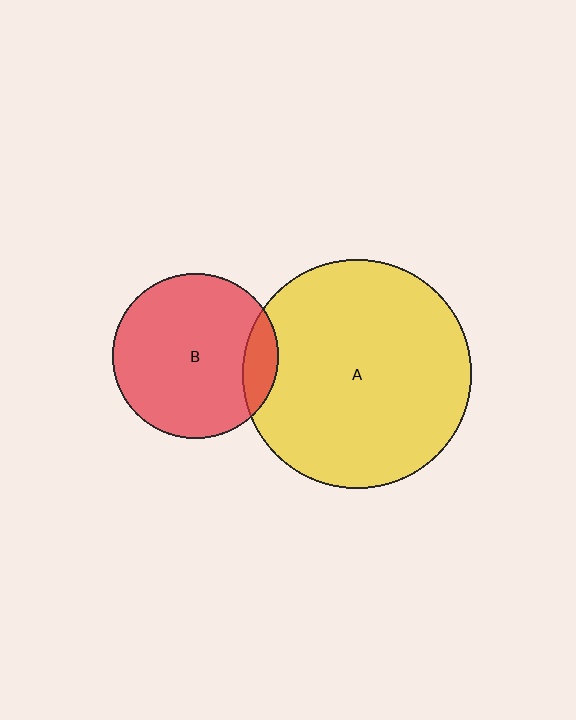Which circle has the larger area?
Circle A (yellow).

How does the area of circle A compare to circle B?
Approximately 1.9 times.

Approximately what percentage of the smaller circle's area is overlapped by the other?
Approximately 10%.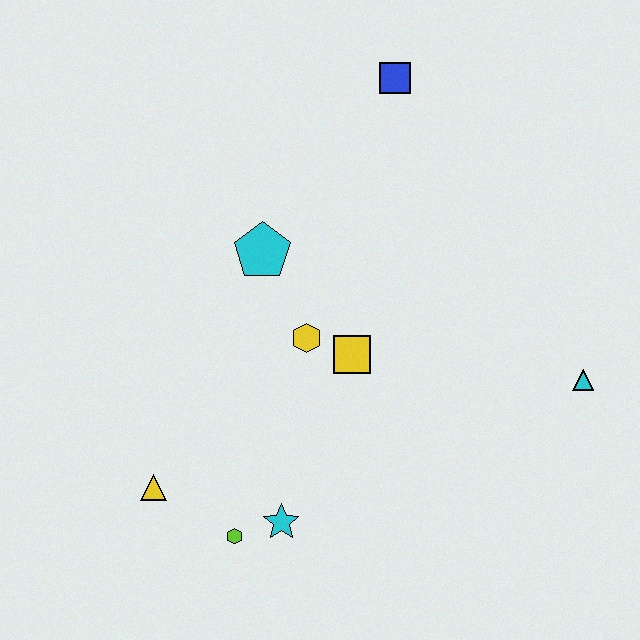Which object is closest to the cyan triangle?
The yellow square is closest to the cyan triangle.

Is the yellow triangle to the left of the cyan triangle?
Yes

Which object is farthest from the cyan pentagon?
The cyan triangle is farthest from the cyan pentagon.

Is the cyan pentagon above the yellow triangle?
Yes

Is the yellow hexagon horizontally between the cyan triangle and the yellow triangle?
Yes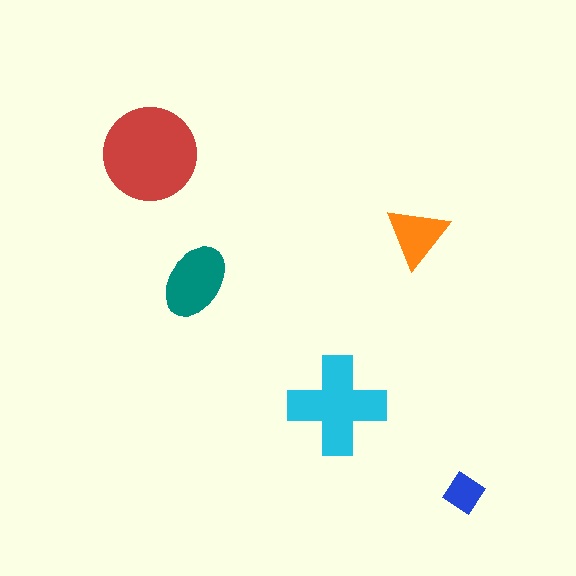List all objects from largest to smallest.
The red circle, the cyan cross, the teal ellipse, the orange triangle, the blue diamond.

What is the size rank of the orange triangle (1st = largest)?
4th.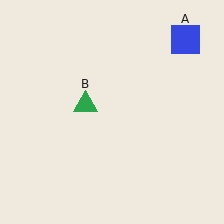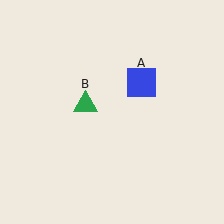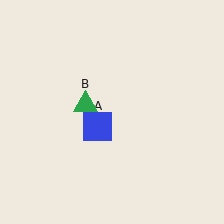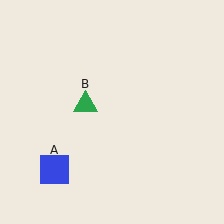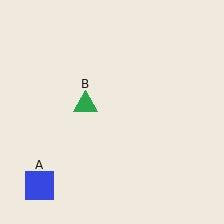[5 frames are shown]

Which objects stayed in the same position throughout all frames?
Green triangle (object B) remained stationary.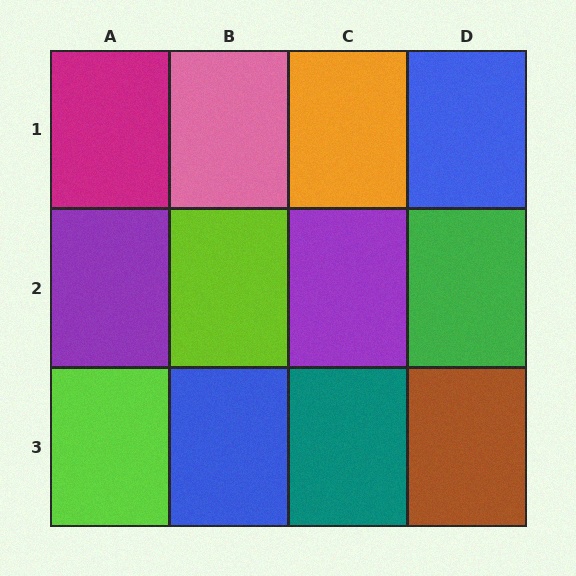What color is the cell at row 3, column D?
Brown.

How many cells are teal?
1 cell is teal.